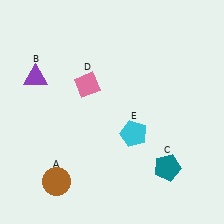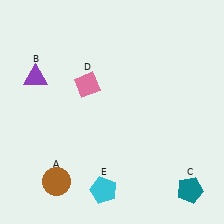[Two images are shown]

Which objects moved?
The objects that moved are: the teal pentagon (C), the cyan pentagon (E).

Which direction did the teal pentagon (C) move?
The teal pentagon (C) moved right.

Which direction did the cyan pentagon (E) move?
The cyan pentagon (E) moved down.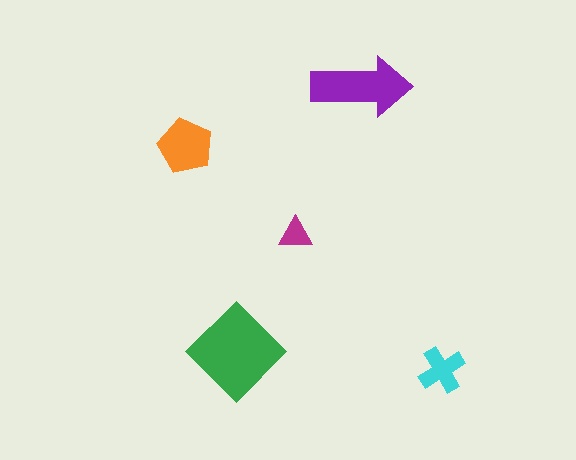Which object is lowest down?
The cyan cross is bottommost.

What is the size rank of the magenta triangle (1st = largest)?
5th.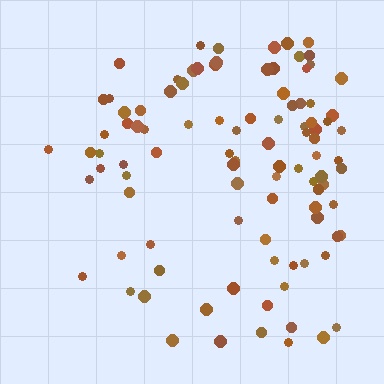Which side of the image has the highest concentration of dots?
The right.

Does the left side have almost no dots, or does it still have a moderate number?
Still a moderate number, just noticeably fewer than the right.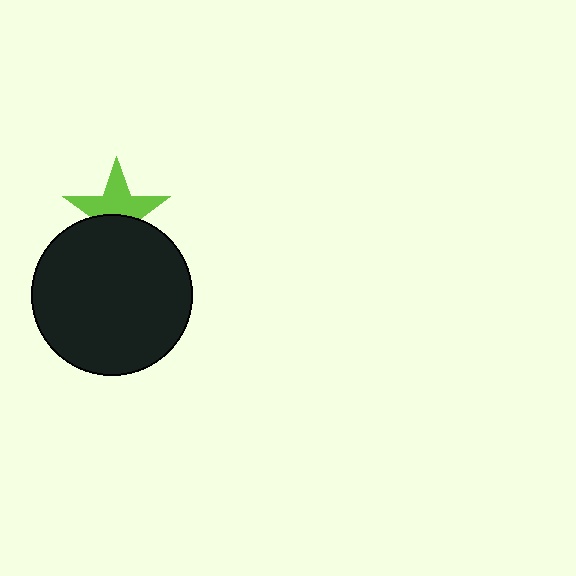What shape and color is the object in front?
The object in front is a black circle.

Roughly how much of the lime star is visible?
About half of it is visible (roughly 57%).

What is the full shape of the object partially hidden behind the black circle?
The partially hidden object is a lime star.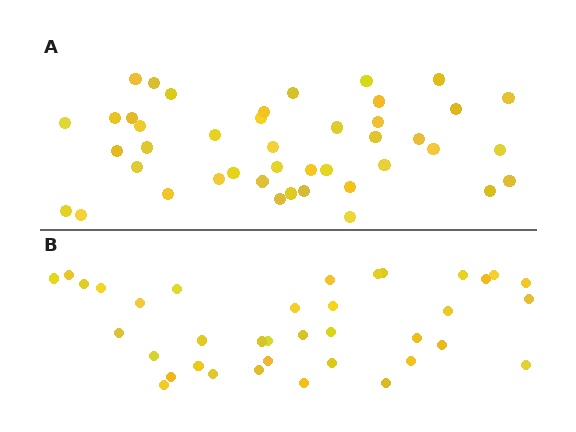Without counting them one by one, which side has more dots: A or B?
Region A (the top region) has more dots.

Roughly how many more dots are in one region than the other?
Region A has about 6 more dots than region B.